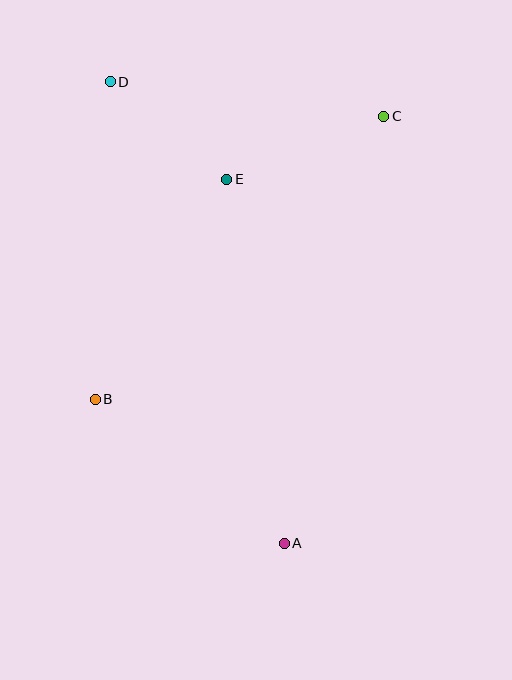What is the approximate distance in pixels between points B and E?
The distance between B and E is approximately 256 pixels.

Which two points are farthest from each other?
Points A and D are farthest from each other.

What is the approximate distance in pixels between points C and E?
The distance between C and E is approximately 169 pixels.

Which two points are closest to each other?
Points D and E are closest to each other.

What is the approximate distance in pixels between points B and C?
The distance between B and C is approximately 404 pixels.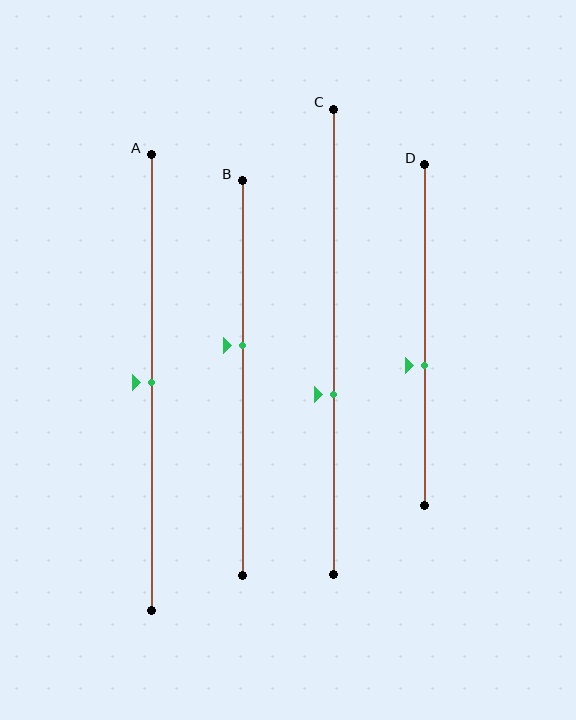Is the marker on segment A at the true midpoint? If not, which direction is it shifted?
Yes, the marker on segment A is at the true midpoint.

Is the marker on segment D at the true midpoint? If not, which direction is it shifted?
No, the marker on segment D is shifted downward by about 9% of the segment length.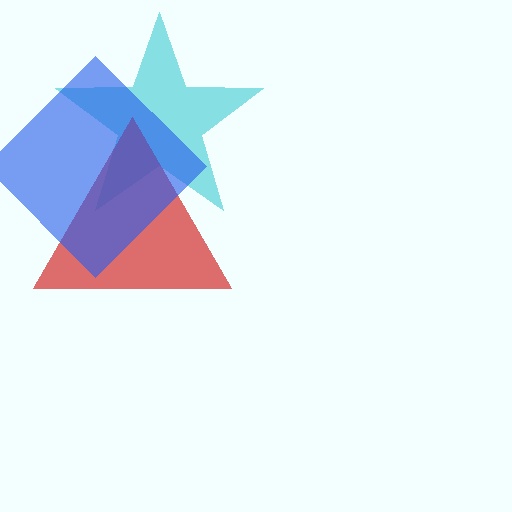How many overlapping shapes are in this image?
There are 3 overlapping shapes in the image.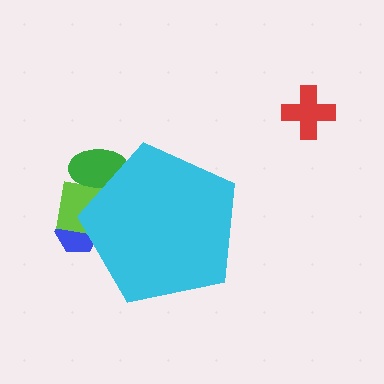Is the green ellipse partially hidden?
Yes, the green ellipse is partially hidden behind the cyan pentagon.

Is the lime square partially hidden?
Yes, the lime square is partially hidden behind the cyan pentagon.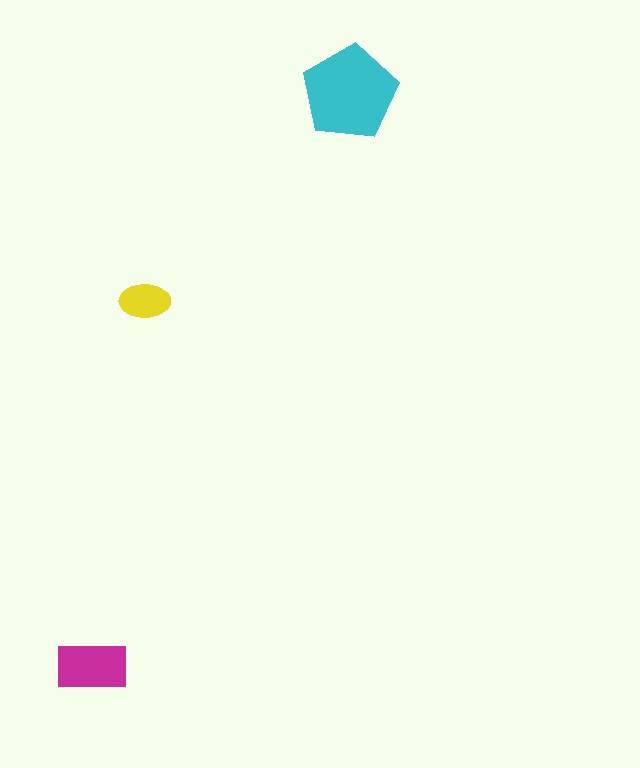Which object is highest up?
The cyan pentagon is topmost.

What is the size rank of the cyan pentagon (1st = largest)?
1st.